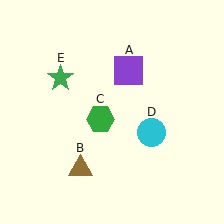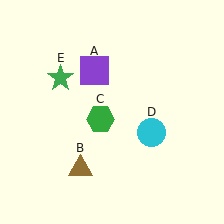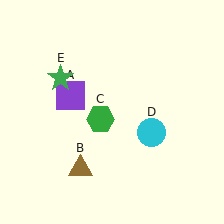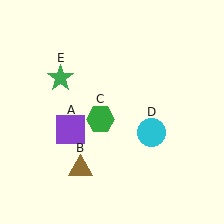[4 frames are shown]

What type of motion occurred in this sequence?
The purple square (object A) rotated counterclockwise around the center of the scene.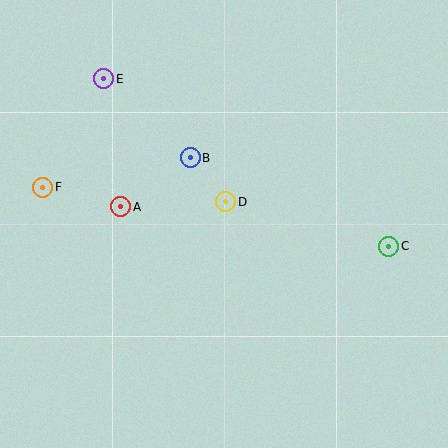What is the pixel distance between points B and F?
The distance between B and F is 151 pixels.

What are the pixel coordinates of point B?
Point B is at (190, 158).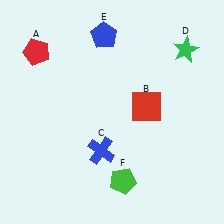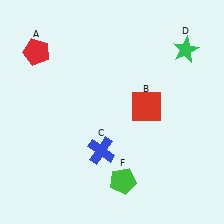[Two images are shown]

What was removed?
The blue pentagon (E) was removed in Image 2.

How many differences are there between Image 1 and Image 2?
There is 1 difference between the two images.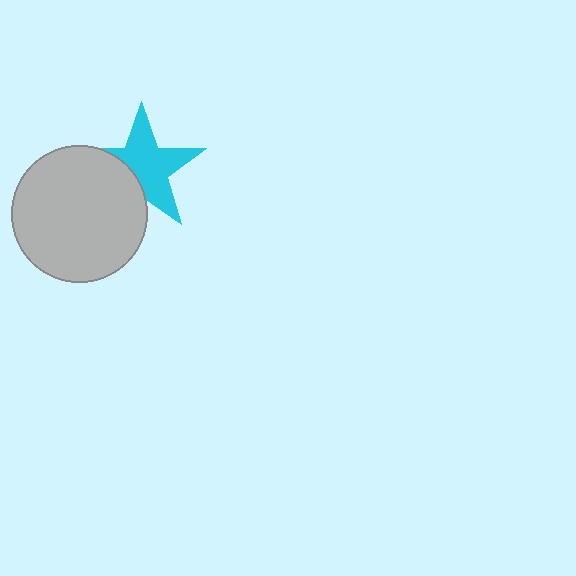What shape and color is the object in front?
The object in front is a light gray circle.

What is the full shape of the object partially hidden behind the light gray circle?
The partially hidden object is a cyan star.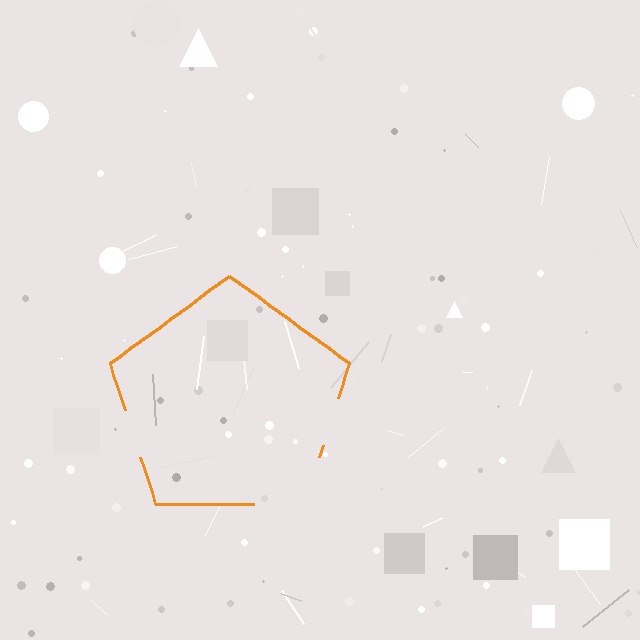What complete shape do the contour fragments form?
The contour fragments form a pentagon.